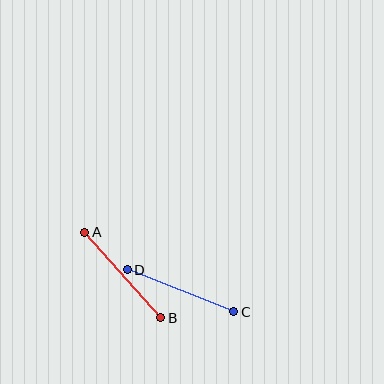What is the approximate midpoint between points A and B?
The midpoint is at approximately (123, 275) pixels.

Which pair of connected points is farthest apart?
Points C and D are farthest apart.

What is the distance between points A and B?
The distance is approximately 114 pixels.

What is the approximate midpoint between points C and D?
The midpoint is at approximately (180, 291) pixels.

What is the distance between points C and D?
The distance is approximately 114 pixels.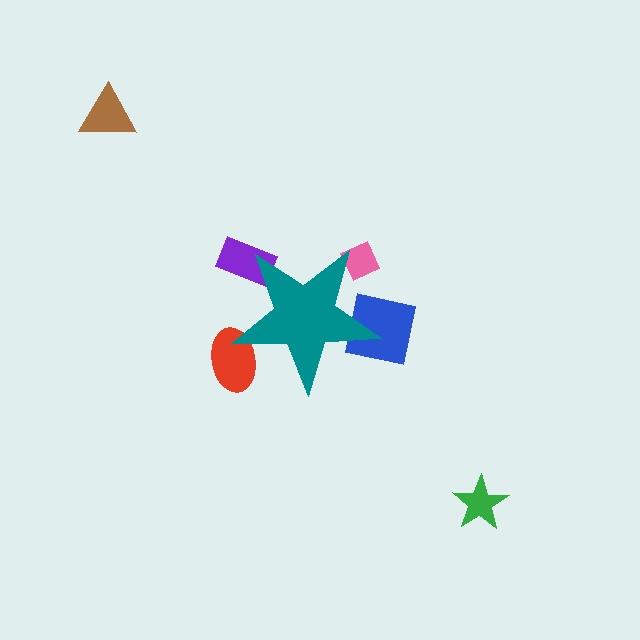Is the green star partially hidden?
No, the green star is fully visible.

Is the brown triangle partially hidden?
No, the brown triangle is fully visible.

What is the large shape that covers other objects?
A teal star.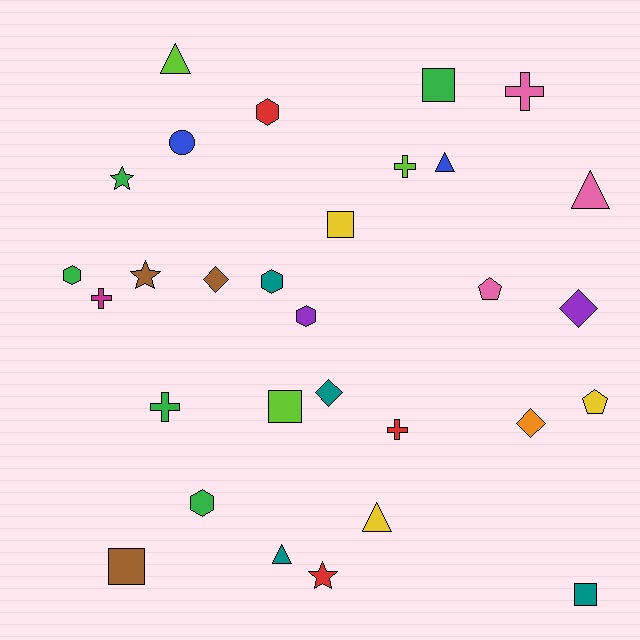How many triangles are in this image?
There are 5 triangles.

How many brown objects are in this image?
There are 3 brown objects.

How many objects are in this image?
There are 30 objects.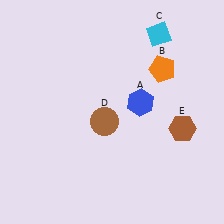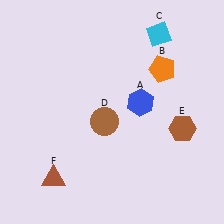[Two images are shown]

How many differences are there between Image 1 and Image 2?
There is 1 difference between the two images.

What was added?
A brown triangle (F) was added in Image 2.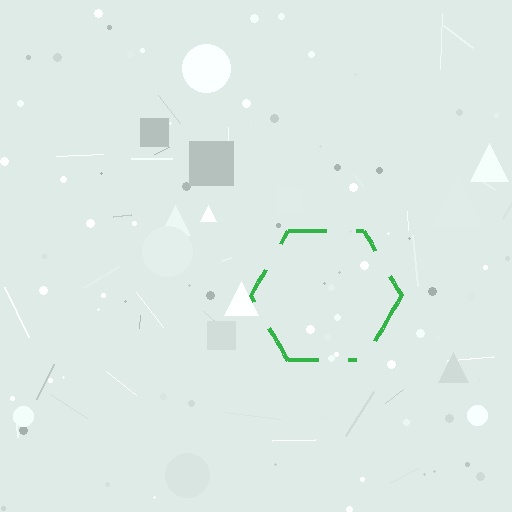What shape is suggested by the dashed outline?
The dashed outline suggests a hexagon.